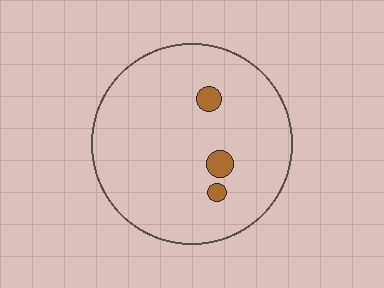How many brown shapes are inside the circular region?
3.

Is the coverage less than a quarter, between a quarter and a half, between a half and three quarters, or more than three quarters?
Less than a quarter.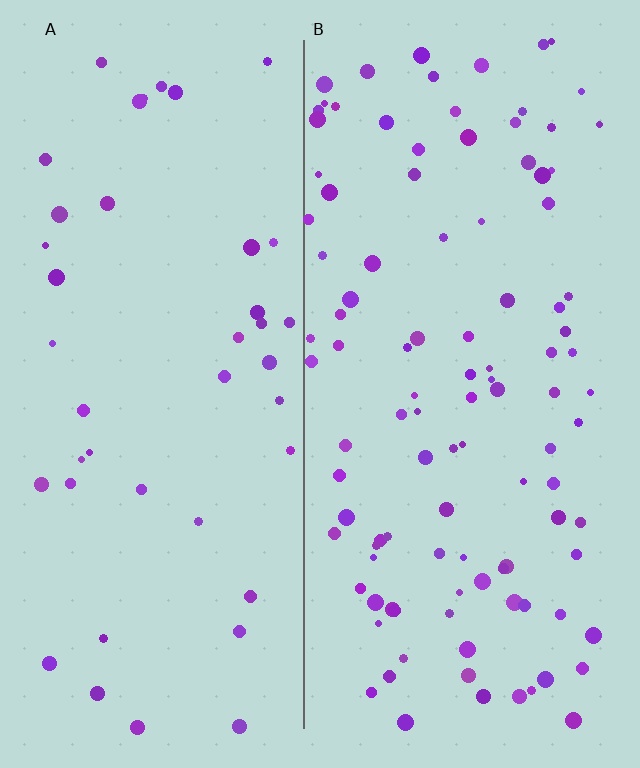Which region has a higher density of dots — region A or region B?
B (the right).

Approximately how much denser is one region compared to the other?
Approximately 2.5× — region B over region A.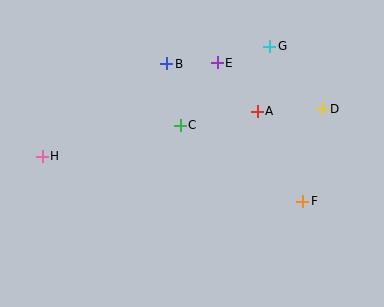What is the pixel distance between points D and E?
The distance between D and E is 115 pixels.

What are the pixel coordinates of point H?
Point H is at (42, 156).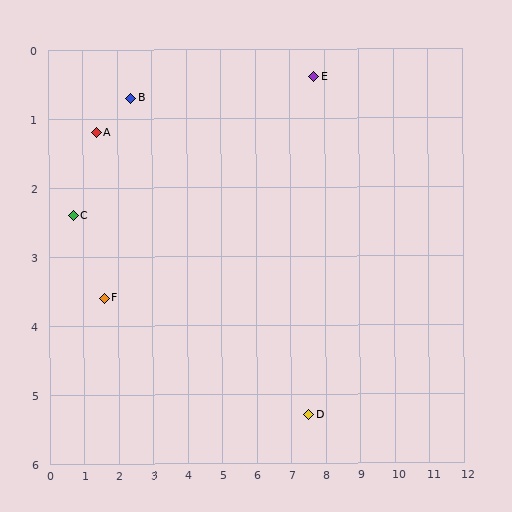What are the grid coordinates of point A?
Point A is at approximately (1.4, 1.2).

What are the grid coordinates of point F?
Point F is at approximately (1.6, 3.6).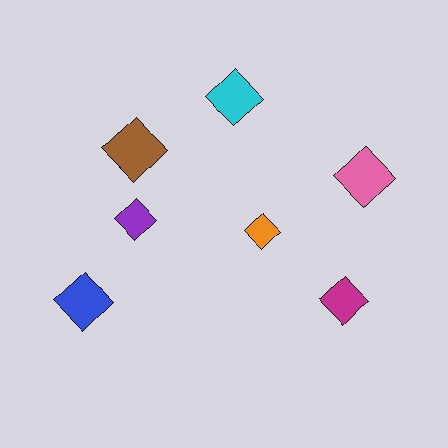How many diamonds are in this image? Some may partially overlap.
There are 7 diamonds.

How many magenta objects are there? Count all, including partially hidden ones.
There is 1 magenta object.